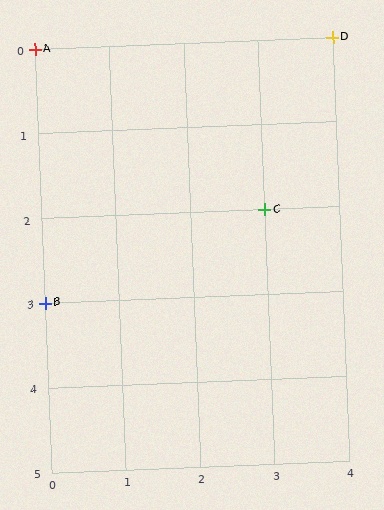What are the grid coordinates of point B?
Point B is at grid coordinates (0, 3).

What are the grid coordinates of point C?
Point C is at grid coordinates (3, 2).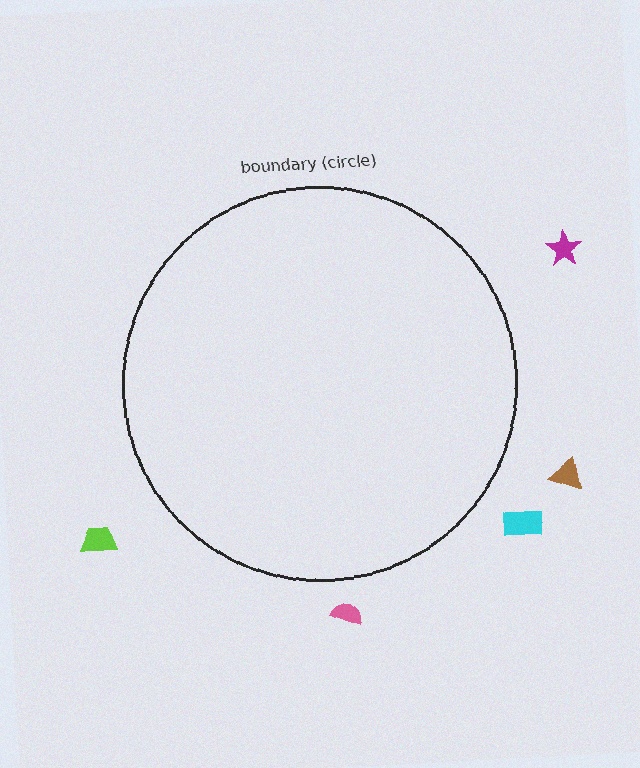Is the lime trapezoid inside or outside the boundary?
Outside.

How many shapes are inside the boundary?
0 inside, 5 outside.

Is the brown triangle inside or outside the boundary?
Outside.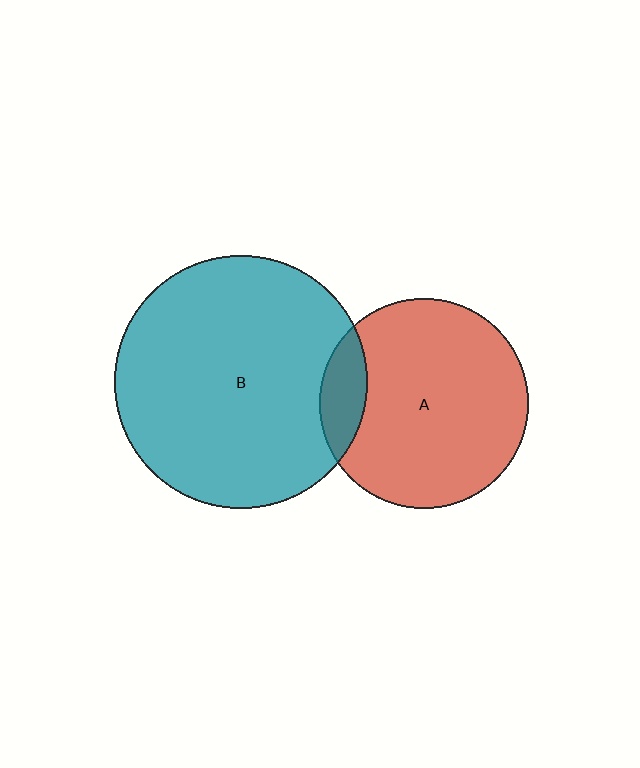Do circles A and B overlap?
Yes.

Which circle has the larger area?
Circle B (teal).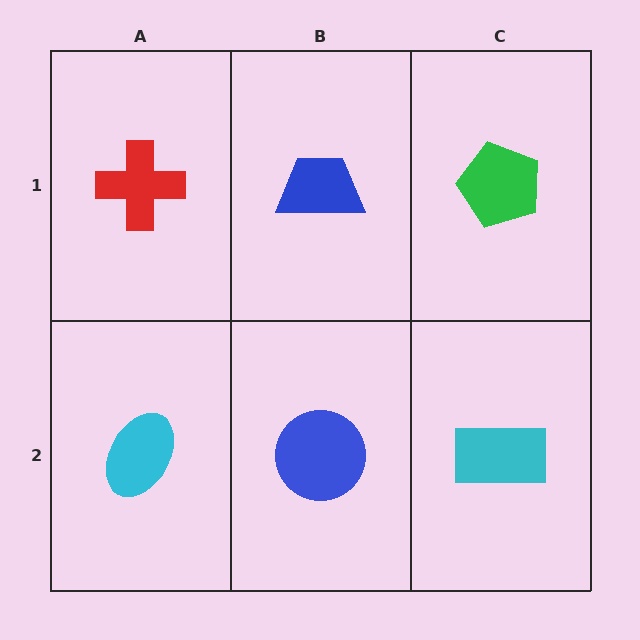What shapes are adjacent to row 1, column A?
A cyan ellipse (row 2, column A), a blue trapezoid (row 1, column B).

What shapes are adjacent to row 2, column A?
A red cross (row 1, column A), a blue circle (row 2, column B).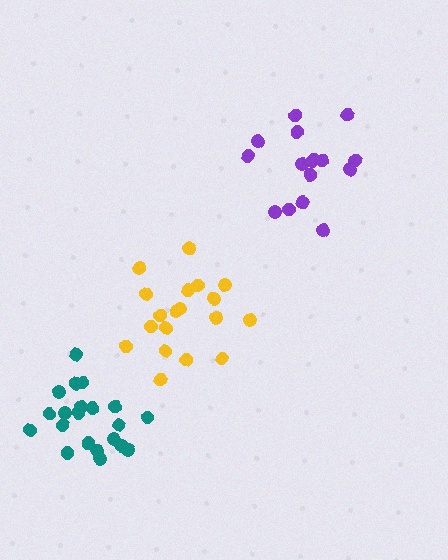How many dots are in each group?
Group 1: 21 dots, Group 2: 16 dots, Group 3: 19 dots (56 total).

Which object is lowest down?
The teal cluster is bottommost.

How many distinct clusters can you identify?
There are 3 distinct clusters.